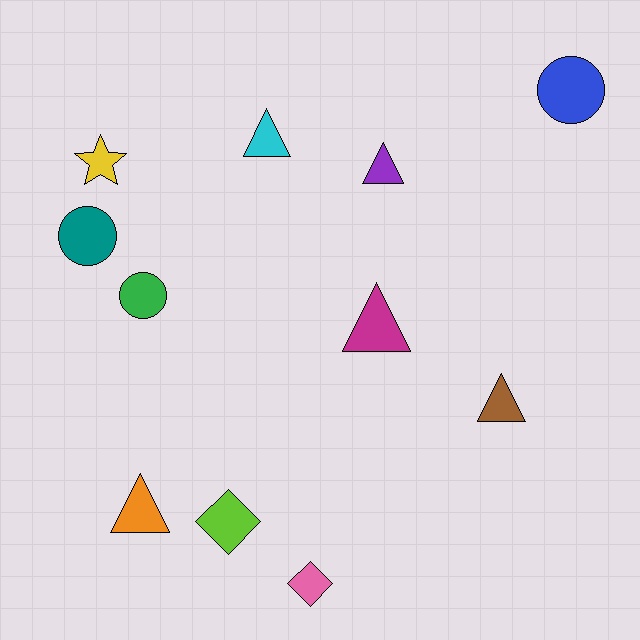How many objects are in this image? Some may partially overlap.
There are 11 objects.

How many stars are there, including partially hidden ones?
There is 1 star.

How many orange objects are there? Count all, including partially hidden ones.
There is 1 orange object.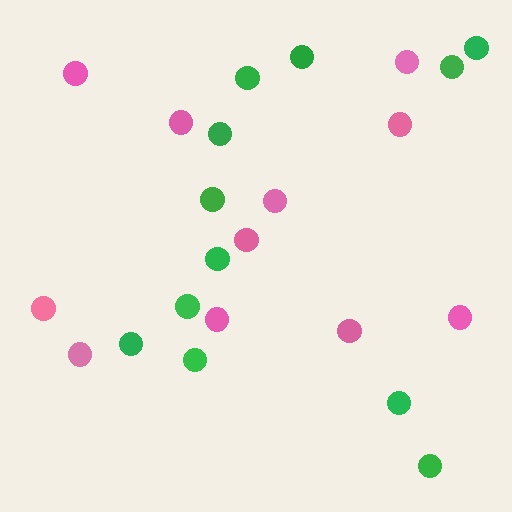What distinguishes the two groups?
There are 2 groups: one group of pink circles (11) and one group of green circles (12).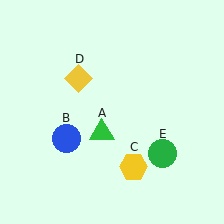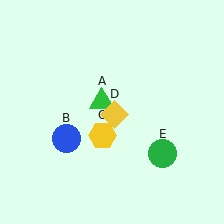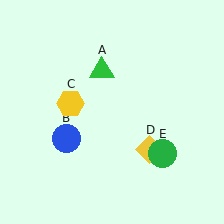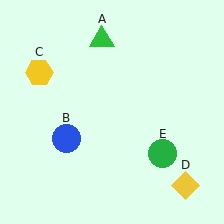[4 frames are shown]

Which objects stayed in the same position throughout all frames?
Blue circle (object B) and green circle (object E) remained stationary.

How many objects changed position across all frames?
3 objects changed position: green triangle (object A), yellow hexagon (object C), yellow diamond (object D).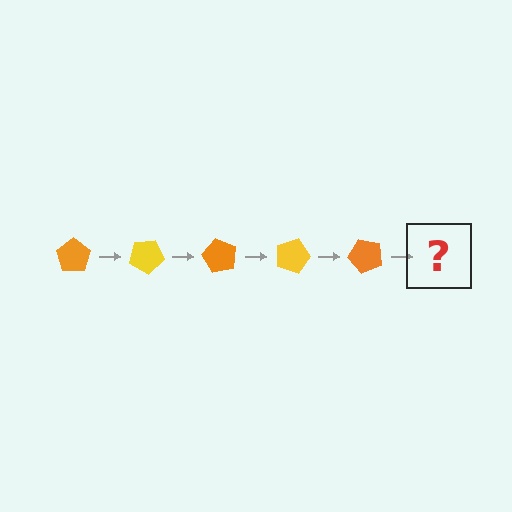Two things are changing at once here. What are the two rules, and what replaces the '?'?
The two rules are that it rotates 30 degrees each step and the color cycles through orange and yellow. The '?' should be a yellow pentagon, rotated 150 degrees from the start.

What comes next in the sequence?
The next element should be a yellow pentagon, rotated 150 degrees from the start.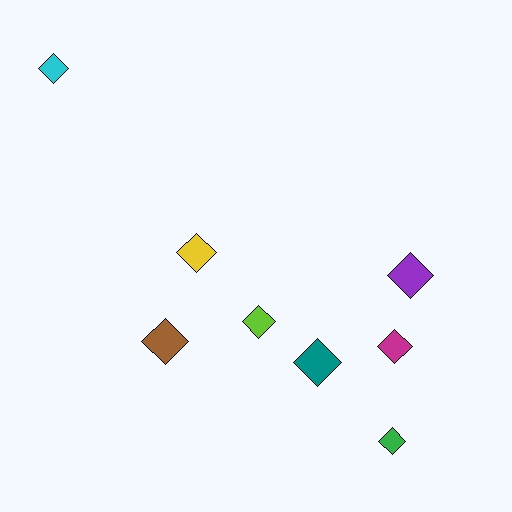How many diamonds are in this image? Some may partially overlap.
There are 8 diamonds.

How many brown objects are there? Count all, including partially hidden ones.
There is 1 brown object.